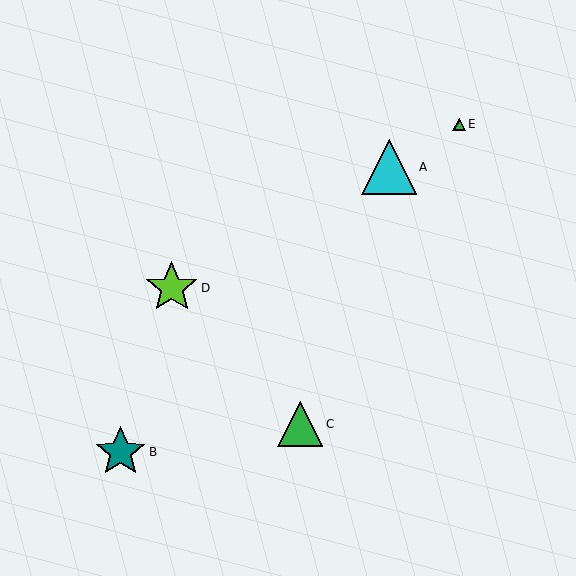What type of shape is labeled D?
Shape D is a lime star.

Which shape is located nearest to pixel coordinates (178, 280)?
The lime star (labeled D) at (172, 288) is nearest to that location.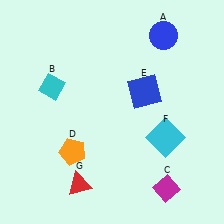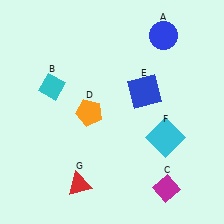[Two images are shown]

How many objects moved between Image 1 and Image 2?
1 object moved between the two images.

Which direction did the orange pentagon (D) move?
The orange pentagon (D) moved up.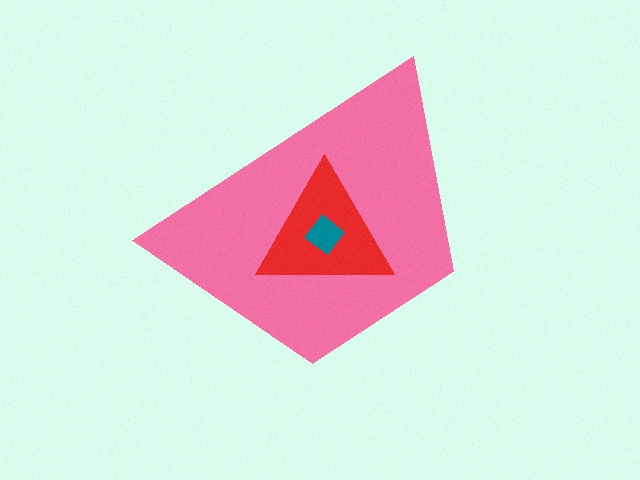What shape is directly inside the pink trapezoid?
The red triangle.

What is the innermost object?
The teal diamond.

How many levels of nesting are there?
3.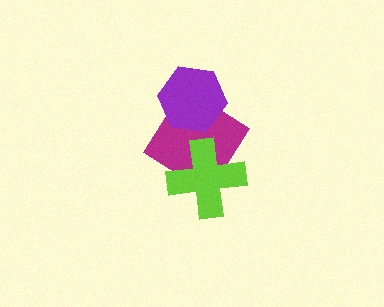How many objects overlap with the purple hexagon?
1 object overlaps with the purple hexagon.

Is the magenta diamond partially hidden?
Yes, it is partially covered by another shape.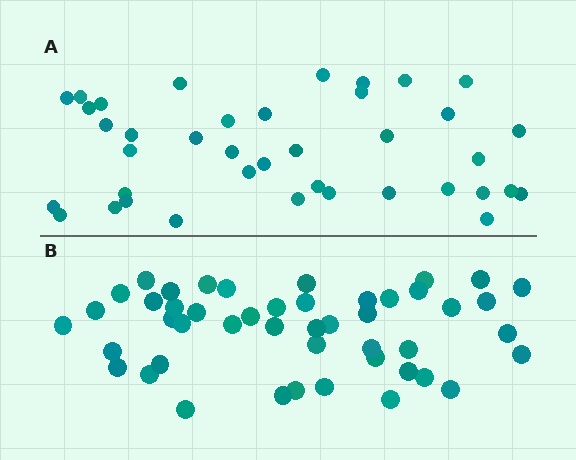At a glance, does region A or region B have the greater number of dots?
Region B (the bottom region) has more dots.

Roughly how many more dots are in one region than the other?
Region B has roughly 8 or so more dots than region A.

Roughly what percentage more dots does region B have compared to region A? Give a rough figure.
About 20% more.